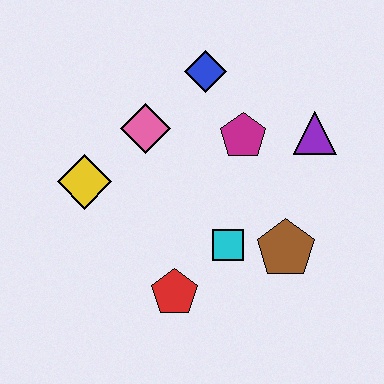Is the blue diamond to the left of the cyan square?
Yes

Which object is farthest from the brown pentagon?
The yellow diamond is farthest from the brown pentagon.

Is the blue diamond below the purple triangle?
No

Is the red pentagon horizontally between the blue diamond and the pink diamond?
Yes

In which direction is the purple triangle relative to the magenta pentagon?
The purple triangle is to the right of the magenta pentagon.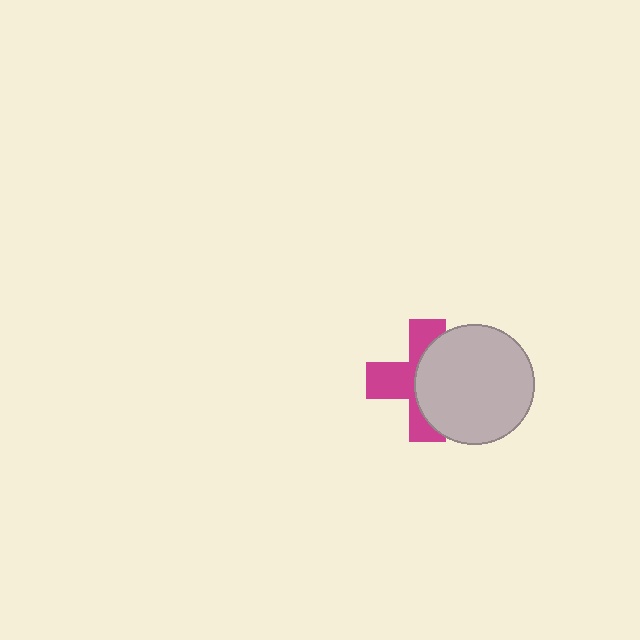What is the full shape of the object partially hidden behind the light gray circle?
The partially hidden object is a magenta cross.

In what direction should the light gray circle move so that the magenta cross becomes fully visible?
The light gray circle should move right. That is the shortest direction to clear the overlap and leave the magenta cross fully visible.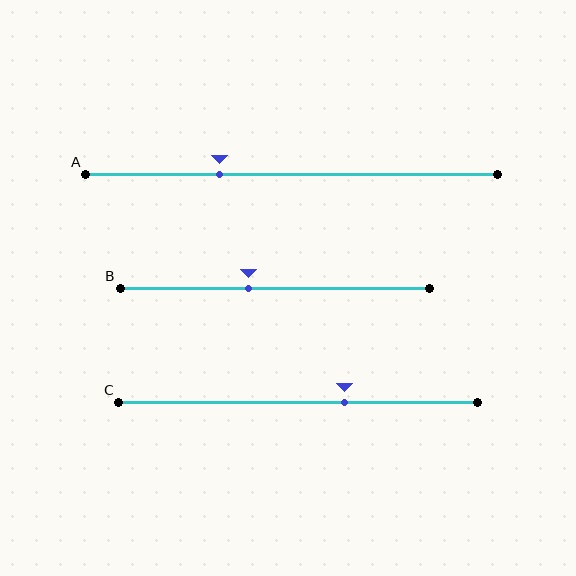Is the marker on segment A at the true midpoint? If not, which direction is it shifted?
No, the marker on segment A is shifted to the left by about 18% of the segment length.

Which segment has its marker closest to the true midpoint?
Segment B has its marker closest to the true midpoint.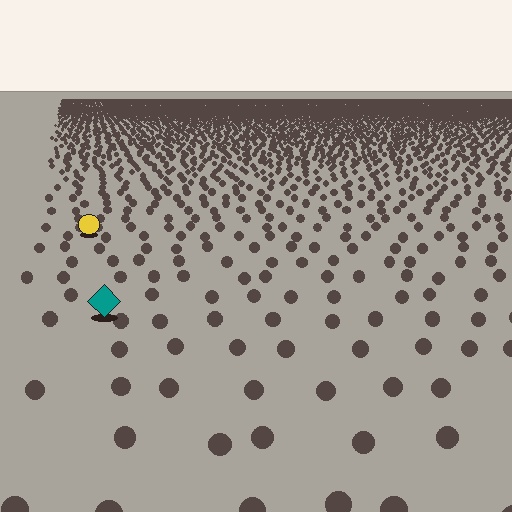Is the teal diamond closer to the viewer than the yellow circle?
Yes. The teal diamond is closer — you can tell from the texture gradient: the ground texture is coarser near it.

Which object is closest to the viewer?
The teal diamond is closest. The texture marks near it are larger and more spread out.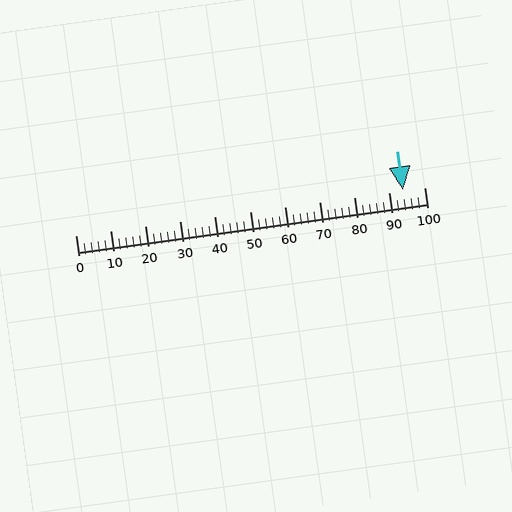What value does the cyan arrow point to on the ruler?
The cyan arrow points to approximately 94.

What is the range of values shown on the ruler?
The ruler shows values from 0 to 100.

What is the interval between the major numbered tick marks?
The major tick marks are spaced 10 units apart.